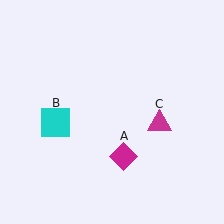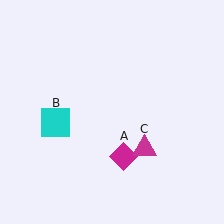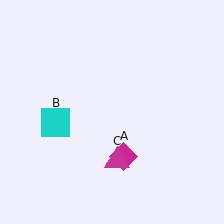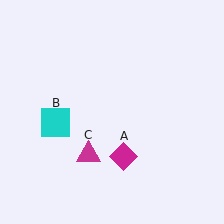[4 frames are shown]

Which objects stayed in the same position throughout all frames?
Magenta diamond (object A) and cyan square (object B) remained stationary.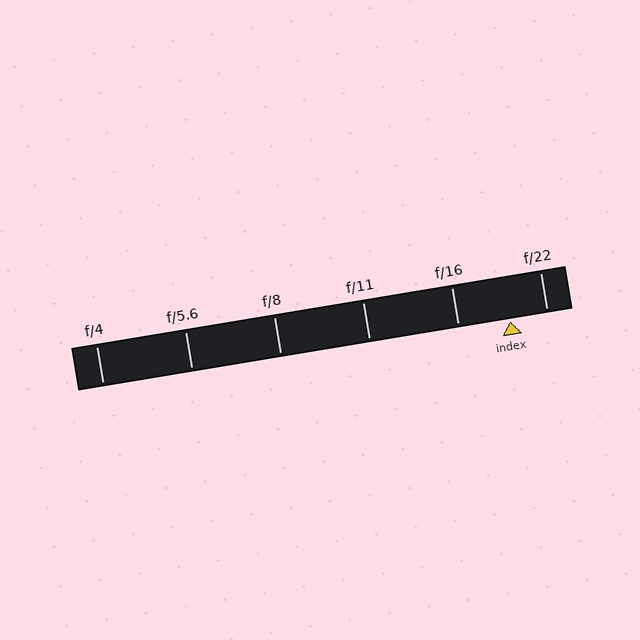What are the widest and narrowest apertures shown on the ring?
The widest aperture shown is f/4 and the narrowest is f/22.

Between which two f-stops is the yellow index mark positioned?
The index mark is between f/16 and f/22.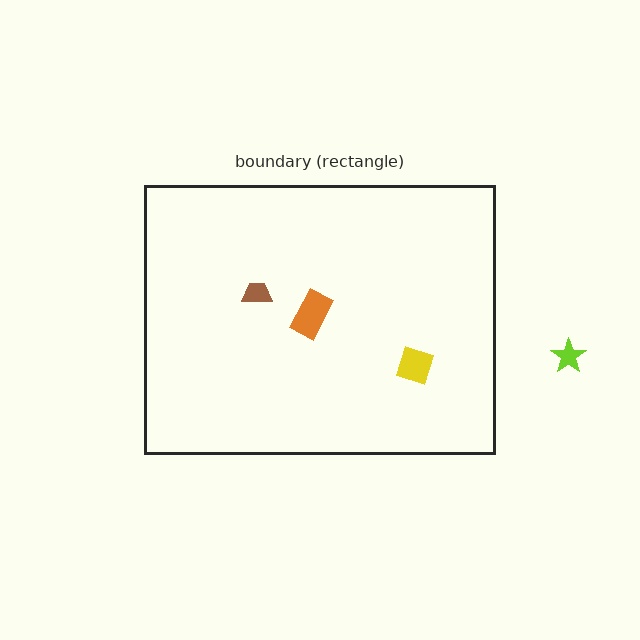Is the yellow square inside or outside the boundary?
Inside.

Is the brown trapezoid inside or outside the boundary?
Inside.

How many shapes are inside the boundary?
3 inside, 1 outside.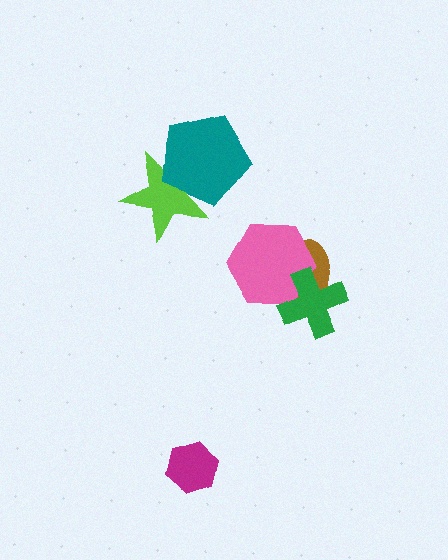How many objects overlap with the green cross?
2 objects overlap with the green cross.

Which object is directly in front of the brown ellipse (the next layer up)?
The pink hexagon is directly in front of the brown ellipse.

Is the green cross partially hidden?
No, no other shape covers it.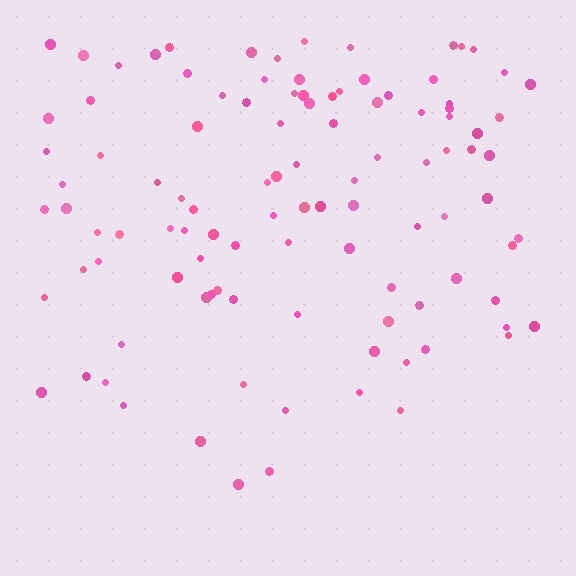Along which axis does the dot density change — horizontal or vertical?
Vertical.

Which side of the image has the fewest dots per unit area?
The bottom.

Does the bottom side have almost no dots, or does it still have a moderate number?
Still a moderate number, just noticeably fewer than the top.